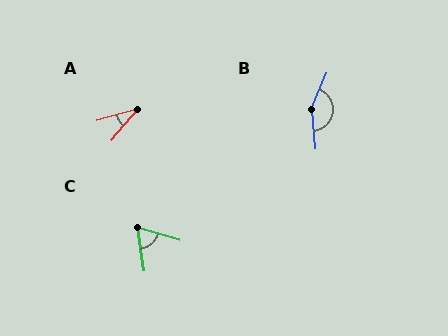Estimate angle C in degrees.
Approximately 65 degrees.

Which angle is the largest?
B, at approximately 151 degrees.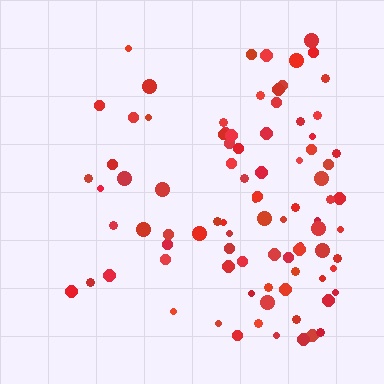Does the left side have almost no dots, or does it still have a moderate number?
Still a moderate number, just noticeably fewer than the right.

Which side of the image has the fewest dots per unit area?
The left.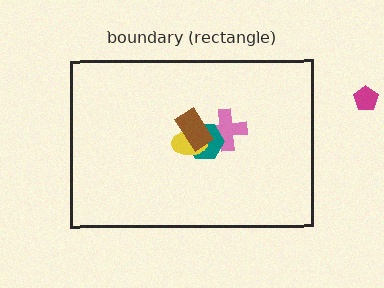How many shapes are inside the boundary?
4 inside, 1 outside.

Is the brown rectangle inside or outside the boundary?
Inside.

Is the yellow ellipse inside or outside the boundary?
Inside.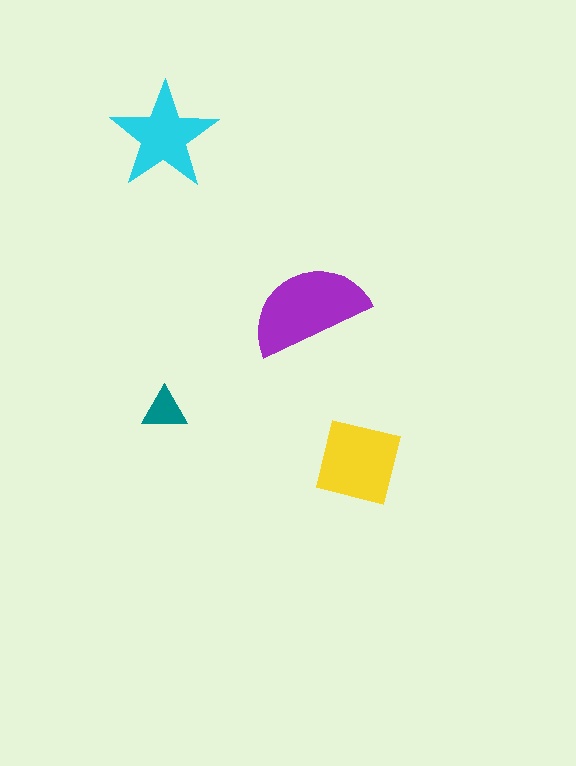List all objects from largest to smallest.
The purple semicircle, the yellow square, the cyan star, the teal triangle.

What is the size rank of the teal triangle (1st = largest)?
4th.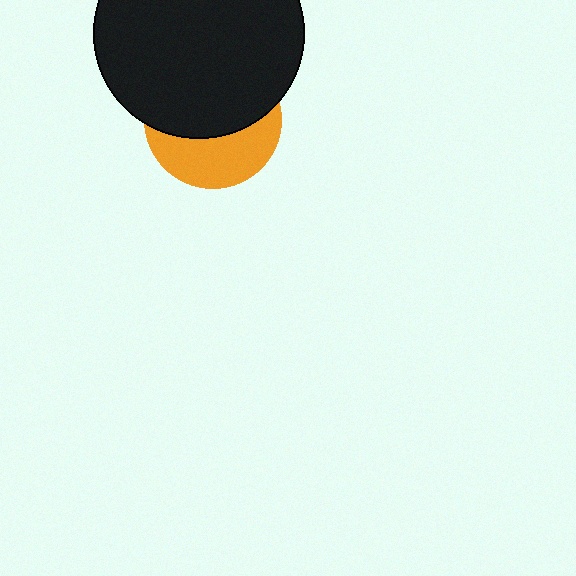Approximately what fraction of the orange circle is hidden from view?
Roughly 59% of the orange circle is hidden behind the black circle.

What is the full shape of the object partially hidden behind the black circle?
The partially hidden object is an orange circle.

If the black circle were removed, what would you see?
You would see the complete orange circle.